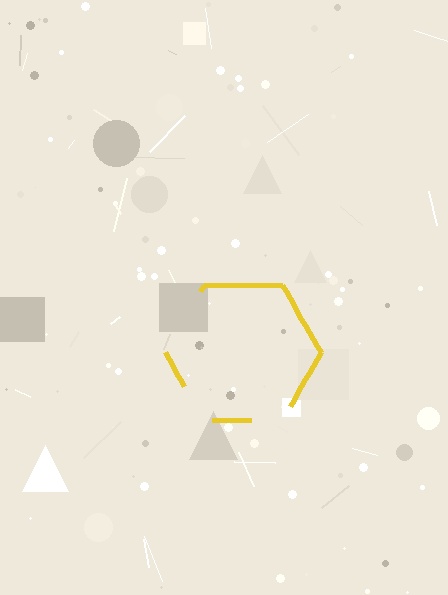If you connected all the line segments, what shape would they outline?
They would outline a hexagon.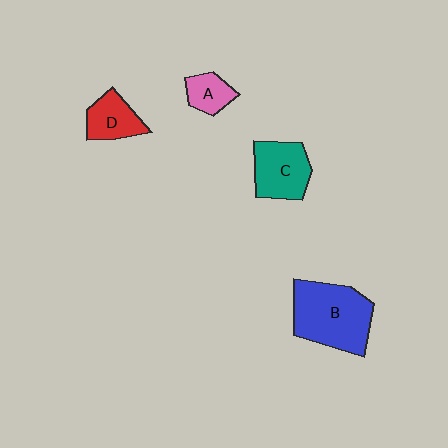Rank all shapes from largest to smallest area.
From largest to smallest: B (blue), C (teal), D (red), A (pink).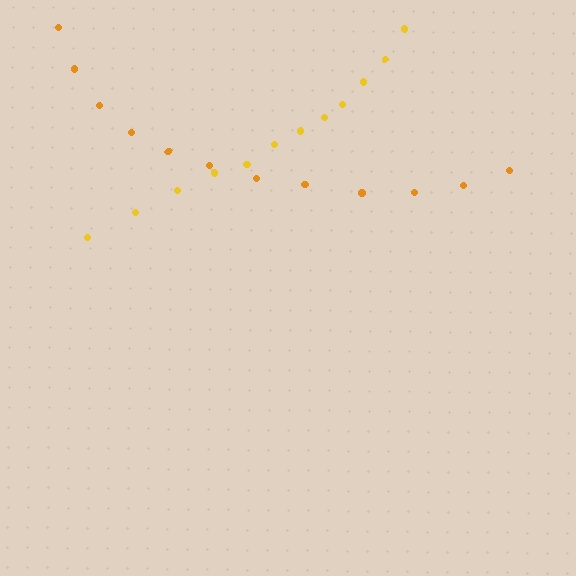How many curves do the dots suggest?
There are 2 distinct paths.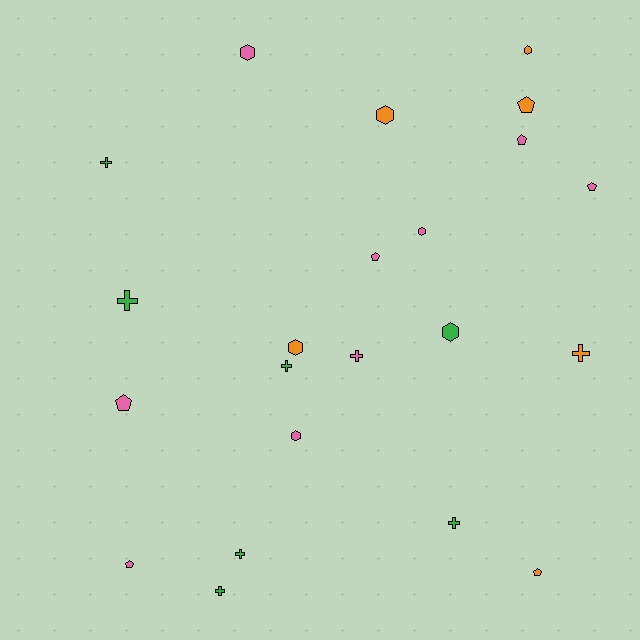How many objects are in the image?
There are 22 objects.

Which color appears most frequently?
Pink, with 9 objects.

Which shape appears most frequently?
Cross, with 8 objects.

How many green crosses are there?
There are 6 green crosses.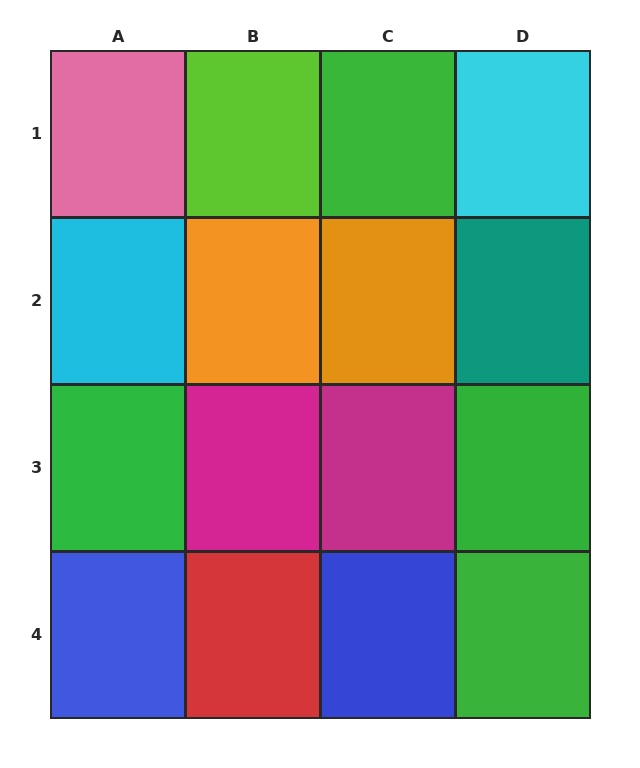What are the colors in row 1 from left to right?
Pink, lime, green, cyan.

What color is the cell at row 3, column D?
Green.